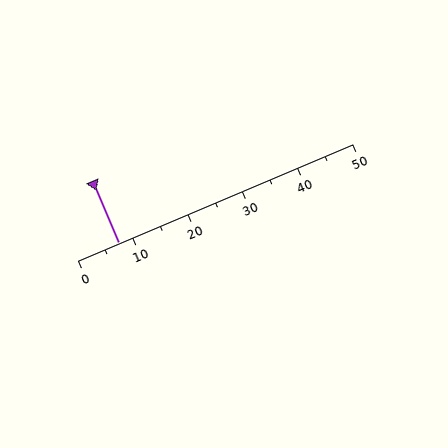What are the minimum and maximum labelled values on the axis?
The axis runs from 0 to 50.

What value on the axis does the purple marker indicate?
The marker indicates approximately 7.5.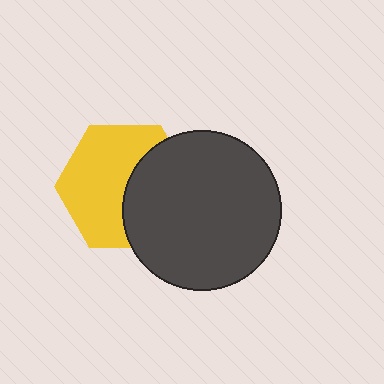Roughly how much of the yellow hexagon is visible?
About half of it is visible (roughly 59%).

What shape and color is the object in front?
The object in front is a dark gray circle.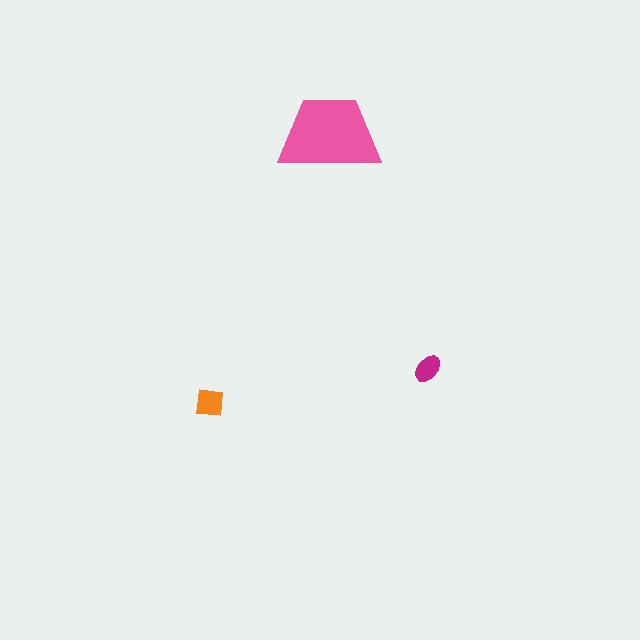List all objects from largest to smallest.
The pink trapezoid, the orange square, the magenta ellipse.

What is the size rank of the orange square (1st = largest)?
2nd.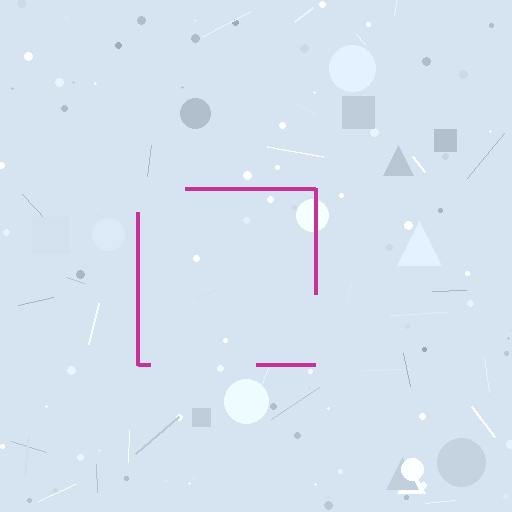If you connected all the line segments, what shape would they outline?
They would outline a square.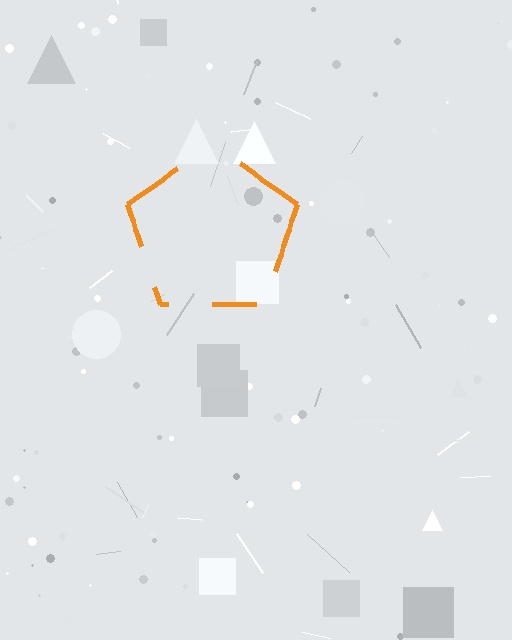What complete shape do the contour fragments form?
The contour fragments form a pentagon.